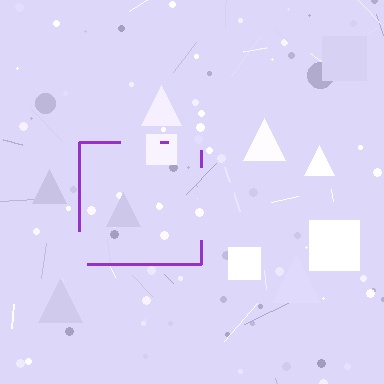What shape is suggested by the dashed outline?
The dashed outline suggests a square.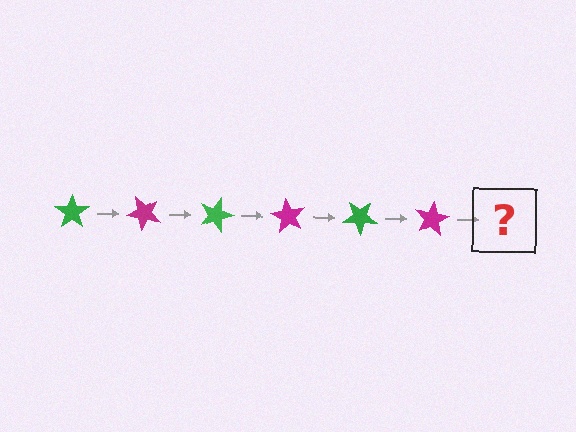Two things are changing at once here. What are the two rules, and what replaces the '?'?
The two rules are that it rotates 45 degrees each step and the color cycles through green and magenta. The '?' should be a green star, rotated 270 degrees from the start.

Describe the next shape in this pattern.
It should be a green star, rotated 270 degrees from the start.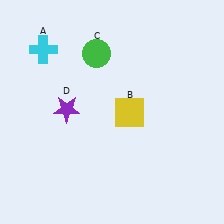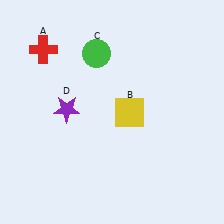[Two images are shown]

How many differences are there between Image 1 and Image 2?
There is 1 difference between the two images.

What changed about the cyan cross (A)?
In Image 1, A is cyan. In Image 2, it changed to red.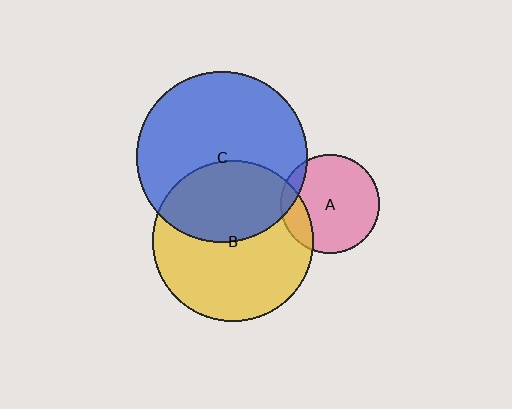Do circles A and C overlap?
Yes.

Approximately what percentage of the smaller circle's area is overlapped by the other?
Approximately 10%.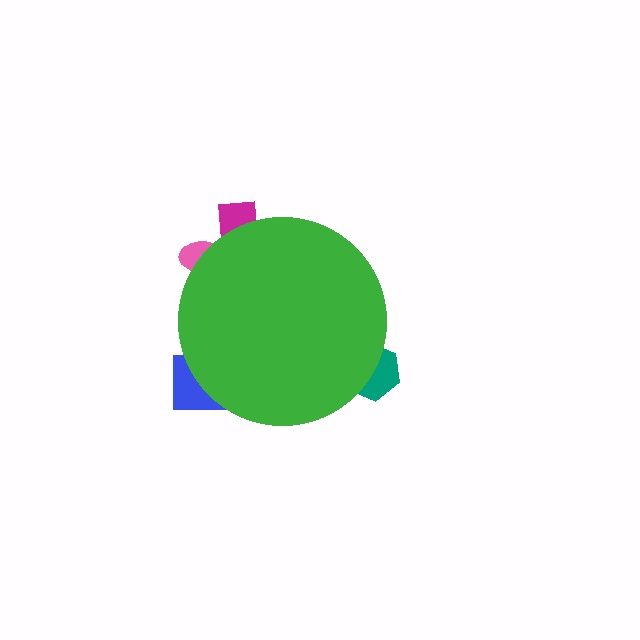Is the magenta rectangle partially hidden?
Yes, the magenta rectangle is partially hidden behind the green circle.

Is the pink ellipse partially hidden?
Yes, the pink ellipse is partially hidden behind the green circle.